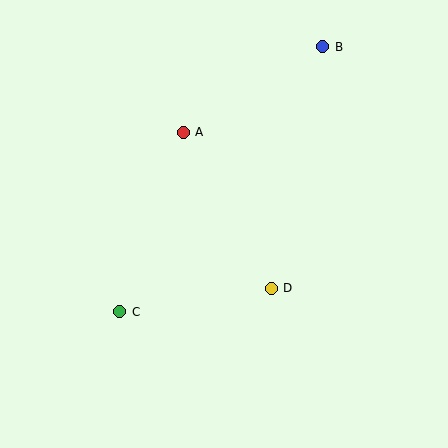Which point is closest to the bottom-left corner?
Point C is closest to the bottom-left corner.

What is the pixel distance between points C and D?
The distance between C and D is 153 pixels.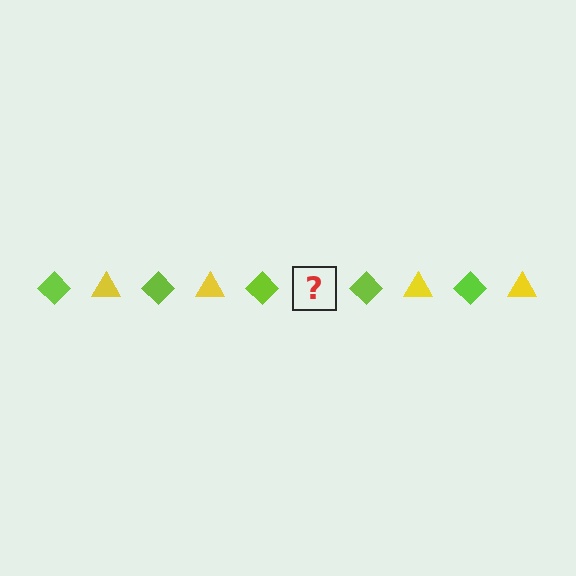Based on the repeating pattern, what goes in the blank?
The blank should be a yellow triangle.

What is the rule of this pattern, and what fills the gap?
The rule is that the pattern alternates between lime diamond and yellow triangle. The gap should be filled with a yellow triangle.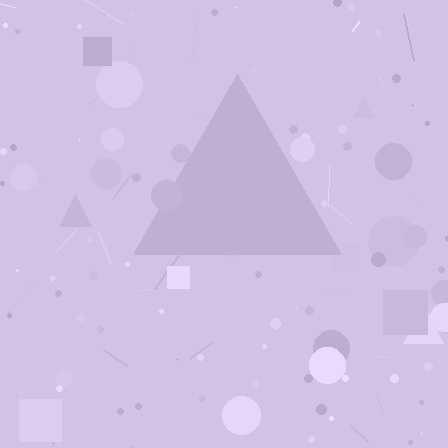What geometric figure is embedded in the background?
A triangle is embedded in the background.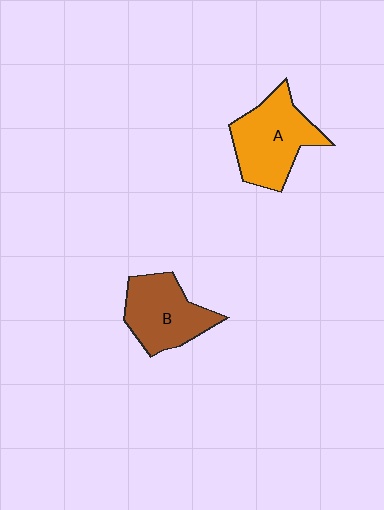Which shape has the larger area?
Shape A (orange).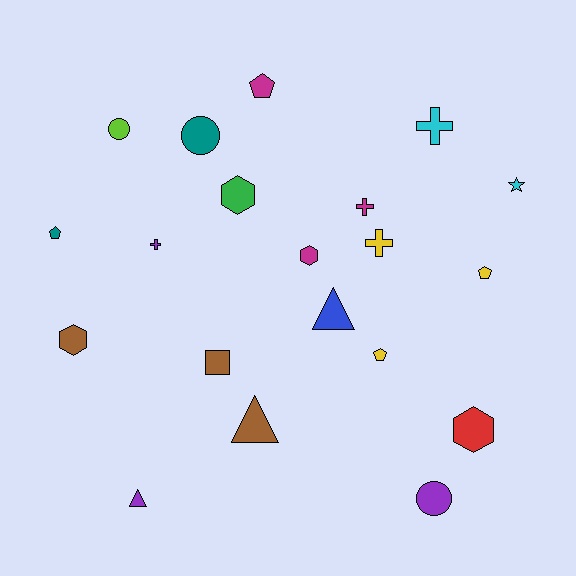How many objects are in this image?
There are 20 objects.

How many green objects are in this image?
There is 1 green object.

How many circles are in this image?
There are 3 circles.